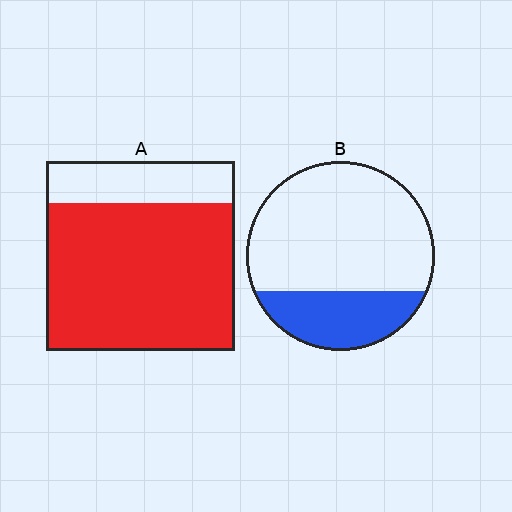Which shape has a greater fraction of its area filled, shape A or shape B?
Shape A.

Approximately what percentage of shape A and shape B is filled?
A is approximately 80% and B is approximately 25%.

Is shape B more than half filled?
No.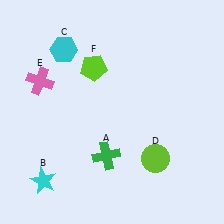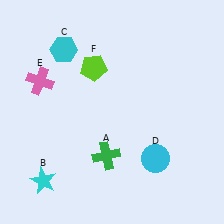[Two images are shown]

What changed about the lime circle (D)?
In Image 1, D is lime. In Image 2, it changed to cyan.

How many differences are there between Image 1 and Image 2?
There is 1 difference between the two images.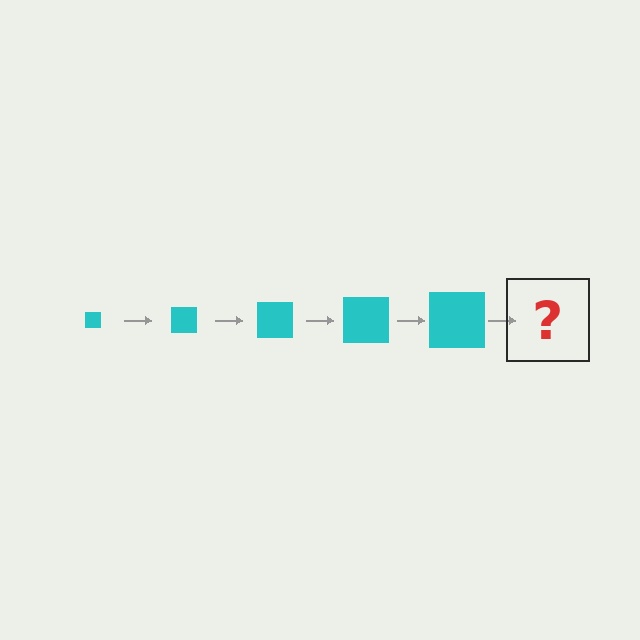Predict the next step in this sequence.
The next step is a cyan square, larger than the previous one.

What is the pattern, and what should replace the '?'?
The pattern is that the square gets progressively larger each step. The '?' should be a cyan square, larger than the previous one.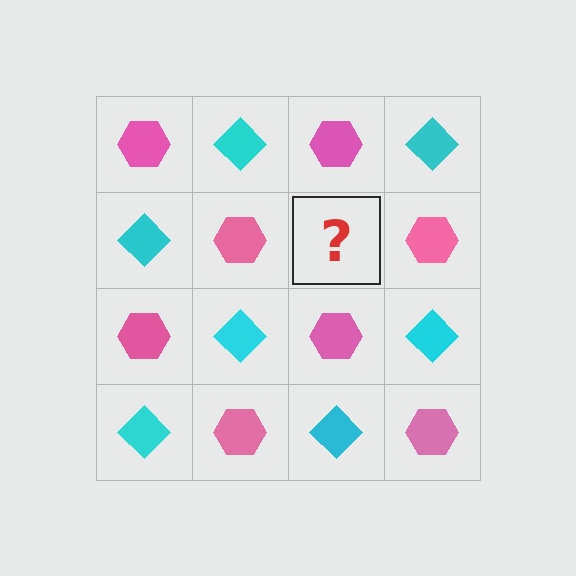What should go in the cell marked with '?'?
The missing cell should contain a cyan diamond.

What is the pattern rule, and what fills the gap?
The rule is that it alternates pink hexagon and cyan diamond in a checkerboard pattern. The gap should be filled with a cyan diamond.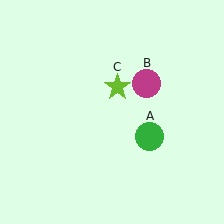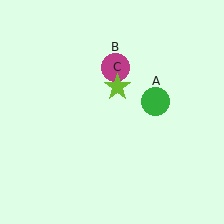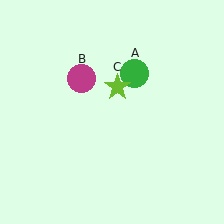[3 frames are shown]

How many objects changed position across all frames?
2 objects changed position: green circle (object A), magenta circle (object B).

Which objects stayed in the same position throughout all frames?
Lime star (object C) remained stationary.